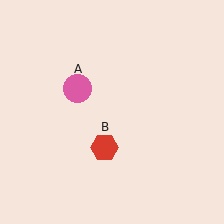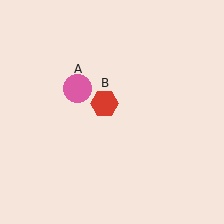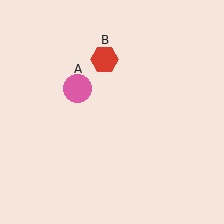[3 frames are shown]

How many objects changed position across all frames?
1 object changed position: red hexagon (object B).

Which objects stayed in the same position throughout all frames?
Pink circle (object A) remained stationary.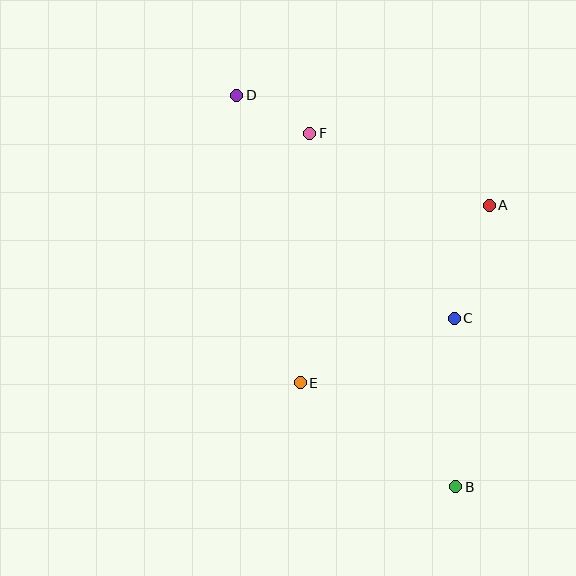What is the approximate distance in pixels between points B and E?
The distance between B and E is approximately 187 pixels.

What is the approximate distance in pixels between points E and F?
The distance between E and F is approximately 250 pixels.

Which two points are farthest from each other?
Points B and D are farthest from each other.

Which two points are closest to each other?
Points D and F are closest to each other.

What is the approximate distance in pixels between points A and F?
The distance between A and F is approximately 193 pixels.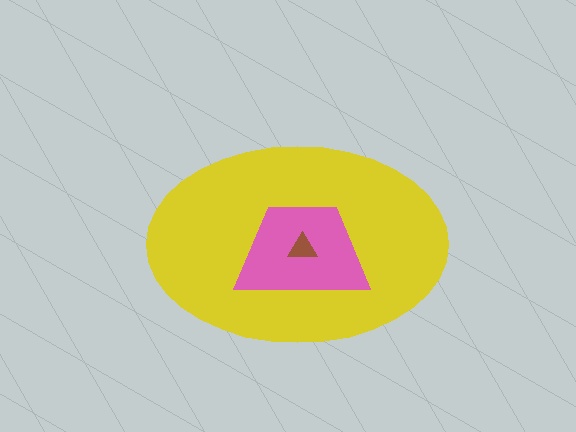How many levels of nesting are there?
3.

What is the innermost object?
The brown triangle.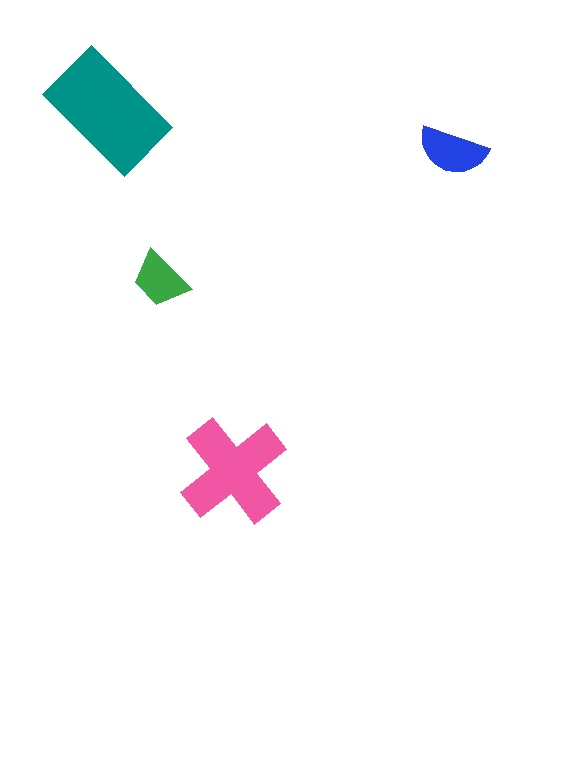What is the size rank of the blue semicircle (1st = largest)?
3rd.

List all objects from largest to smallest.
The teal rectangle, the pink cross, the blue semicircle, the green trapezoid.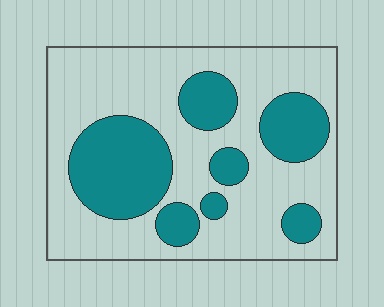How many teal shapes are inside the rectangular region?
7.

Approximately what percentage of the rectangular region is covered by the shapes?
Approximately 30%.